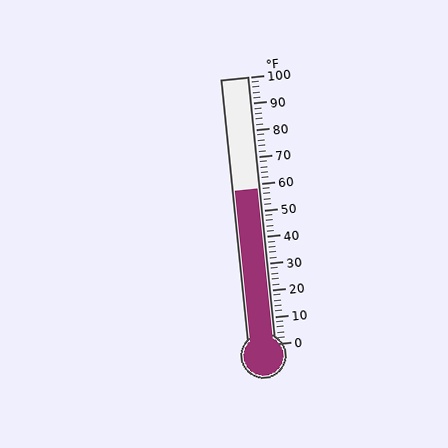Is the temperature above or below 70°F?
The temperature is below 70°F.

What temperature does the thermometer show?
The thermometer shows approximately 58°F.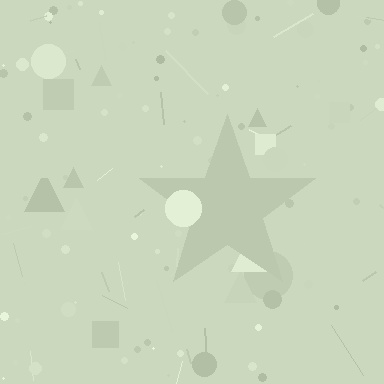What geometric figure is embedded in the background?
A star is embedded in the background.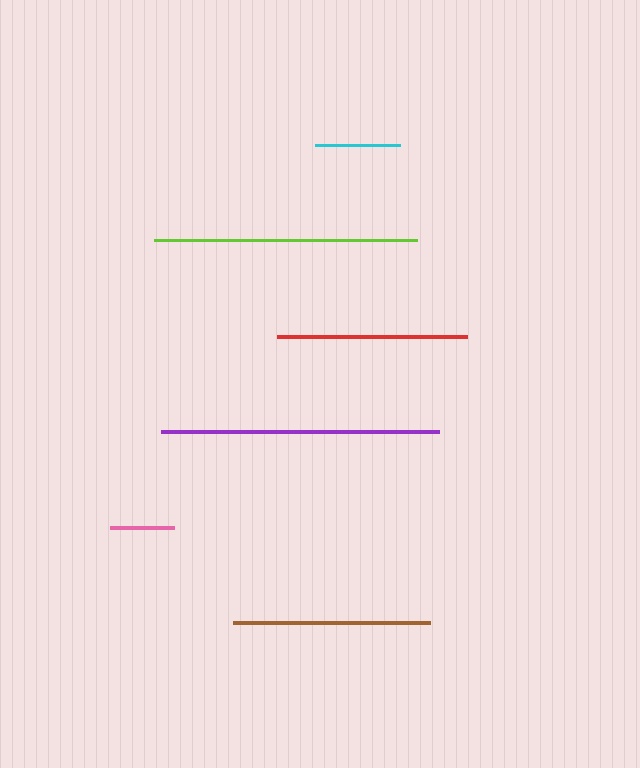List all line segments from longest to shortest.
From longest to shortest: purple, lime, brown, red, cyan, pink.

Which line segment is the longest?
The purple line is the longest at approximately 278 pixels.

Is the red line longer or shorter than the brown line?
The brown line is longer than the red line.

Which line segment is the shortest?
The pink line is the shortest at approximately 64 pixels.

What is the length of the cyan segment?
The cyan segment is approximately 85 pixels long.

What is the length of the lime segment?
The lime segment is approximately 263 pixels long.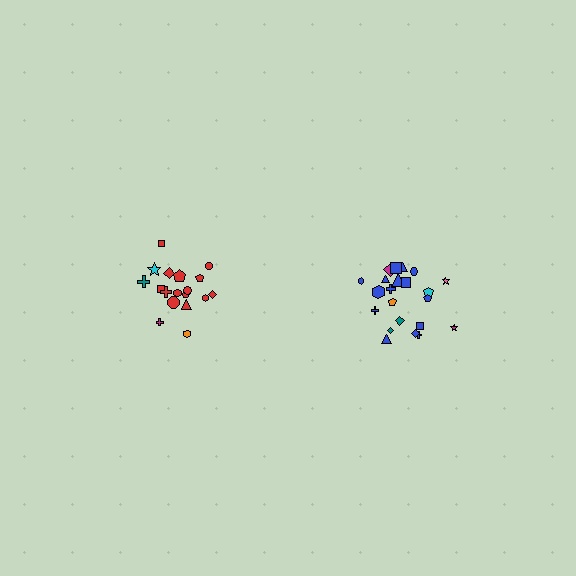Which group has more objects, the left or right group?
The right group.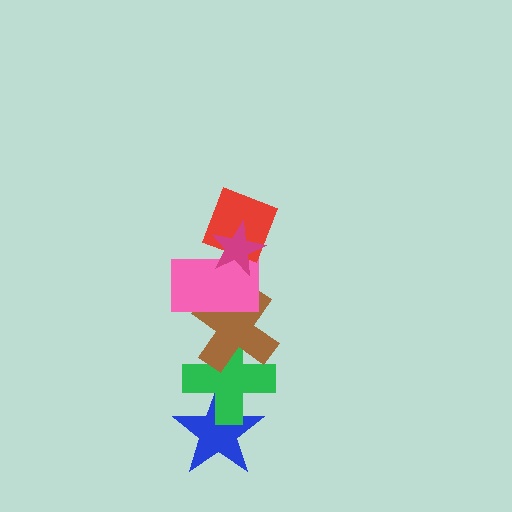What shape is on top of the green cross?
The brown cross is on top of the green cross.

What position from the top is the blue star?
The blue star is 6th from the top.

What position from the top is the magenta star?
The magenta star is 1st from the top.